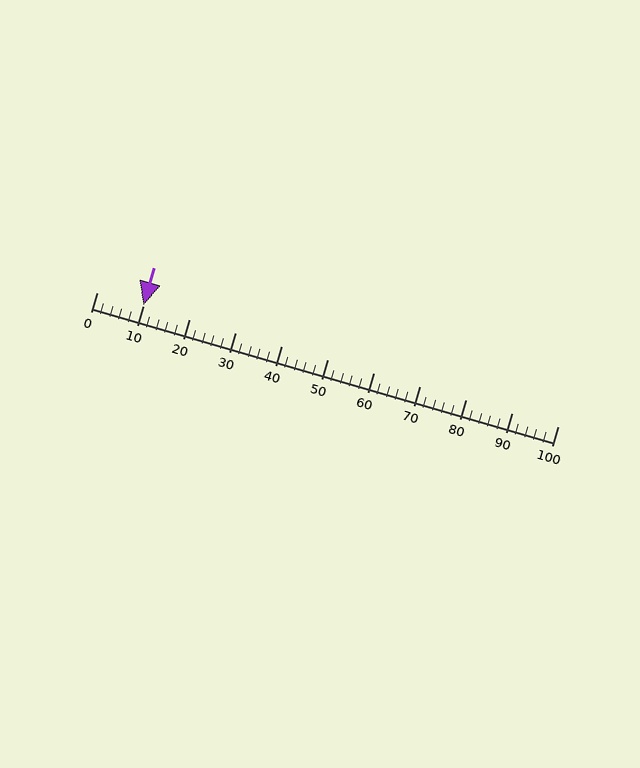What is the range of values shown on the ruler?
The ruler shows values from 0 to 100.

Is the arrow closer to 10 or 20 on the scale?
The arrow is closer to 10.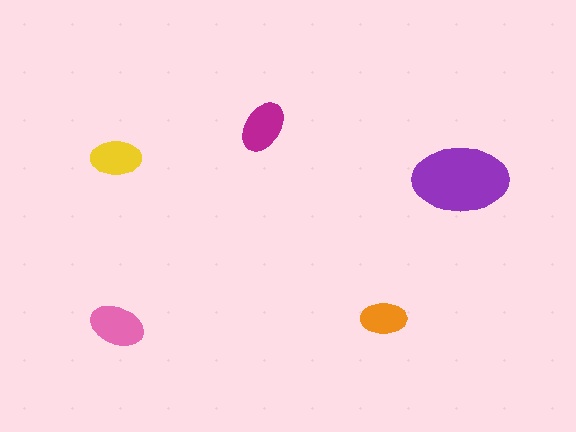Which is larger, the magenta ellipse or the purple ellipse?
The purple one.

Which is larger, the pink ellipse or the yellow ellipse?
The pink one.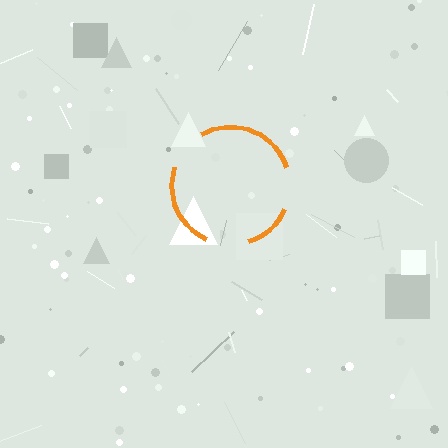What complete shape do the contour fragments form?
The contour fragments form a circle.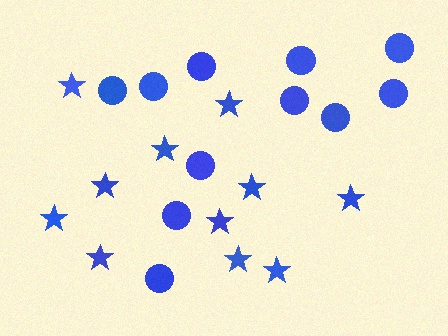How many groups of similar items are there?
There are 2 groups: one group of stars (11) and one group of circles (11).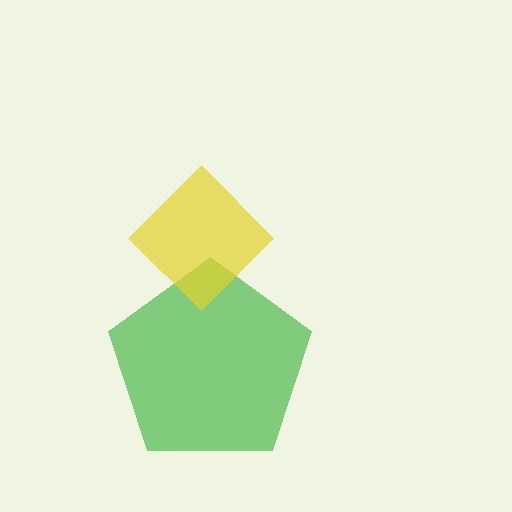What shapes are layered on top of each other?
The layered shapes are: a green pentagon, a yellow diamond.